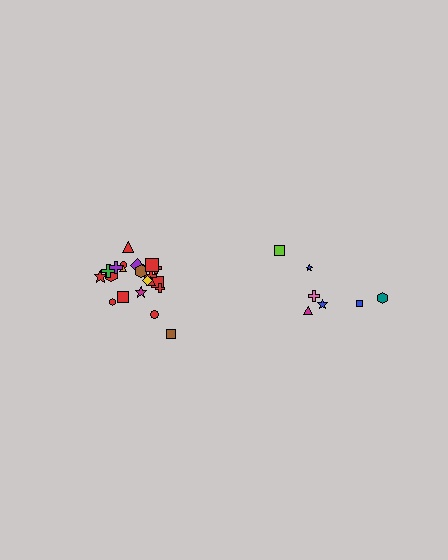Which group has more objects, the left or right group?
The left group.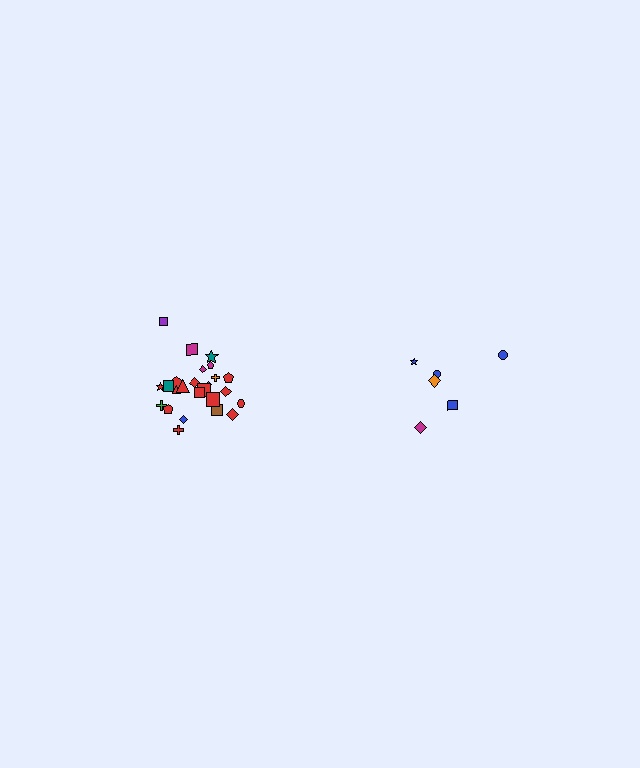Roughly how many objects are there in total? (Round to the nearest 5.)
Roughly 30 objects in total.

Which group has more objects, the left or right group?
The left group.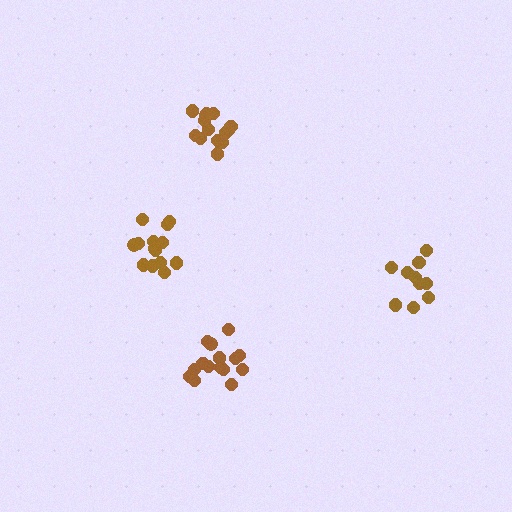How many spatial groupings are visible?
There are 4 spatial groupings.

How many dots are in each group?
Group 1: 14 dots, Group 2: 14 dots, Group 3: 15 dots, Group 4: 11 dots (54 total).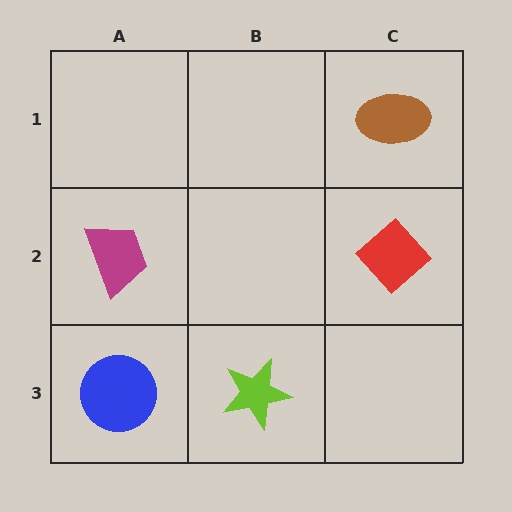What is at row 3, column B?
A lime star.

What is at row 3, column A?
A blue circle.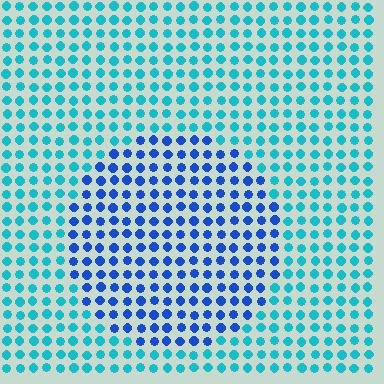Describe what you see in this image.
The image is filled with small cyan elements in a uniform arrangement. A circle-shaped region is visible where the elements are tinted to a slightly different hue, forming a subtle color boundary.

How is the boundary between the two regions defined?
The boundary is defined purely by a slight shift in hue (about 39 degrees). Spacing, size, and orientation are identical on both sides.